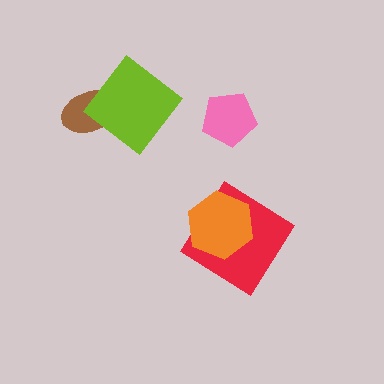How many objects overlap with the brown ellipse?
1 object overlaps with the brown ellipse.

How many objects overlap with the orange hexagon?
1 object overlaps with the orange hexagon.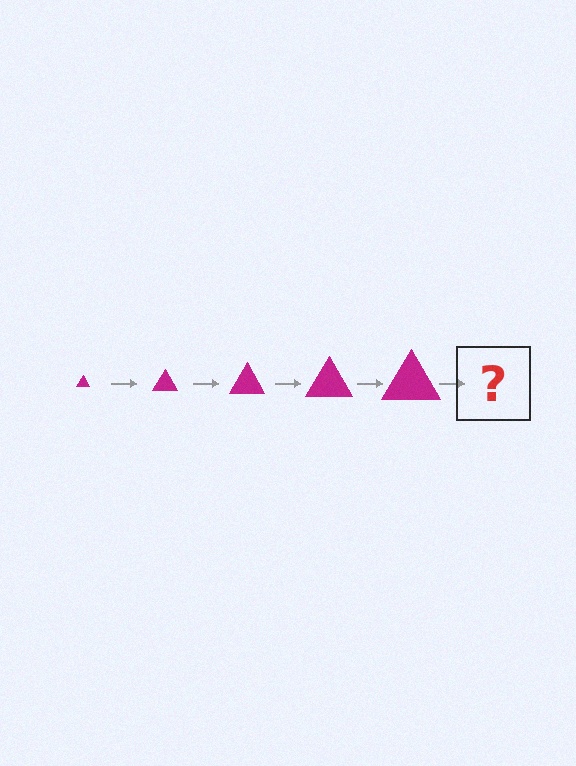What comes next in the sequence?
The next element should be a magenta triangle, larger than the previous one.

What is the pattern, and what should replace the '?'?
The pattern is that the triangle gets progressively larger each step. The '?' should be a magenta triangle, larger than the previous one.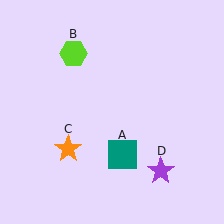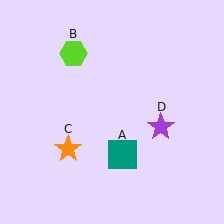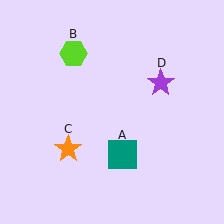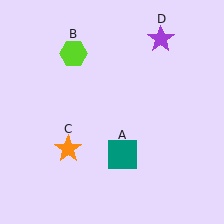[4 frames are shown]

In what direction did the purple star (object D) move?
The purple star (object D) moved up.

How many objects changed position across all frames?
1 object changed position: purple star (object D).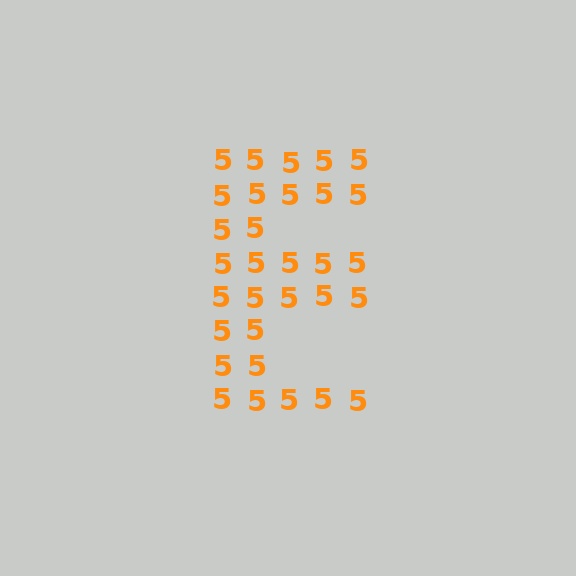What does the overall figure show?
The overall figure shows the letter E.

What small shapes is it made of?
It is made of small digit 5's.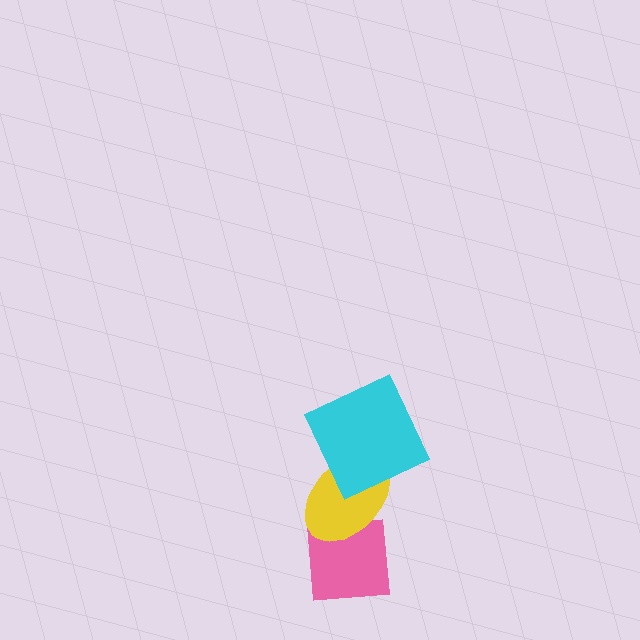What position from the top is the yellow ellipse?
The yellow ellipse is 2nd from the top.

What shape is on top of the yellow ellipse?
The cyan square is on top of the yellow ellipse.